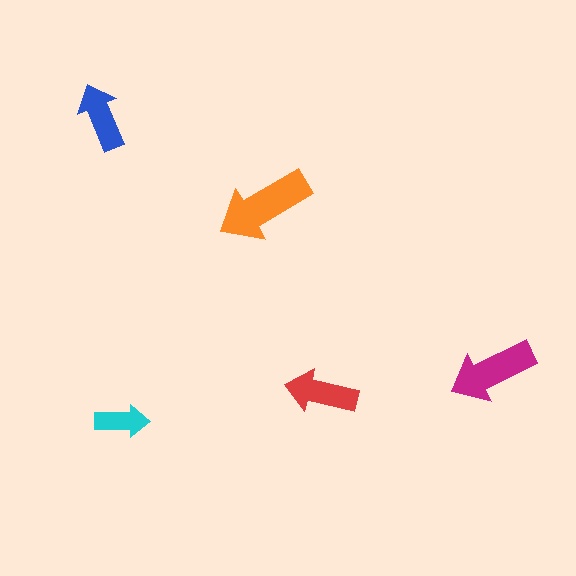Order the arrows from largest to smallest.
the orange one, the magenta one, the red one, the blue one, the cyan one.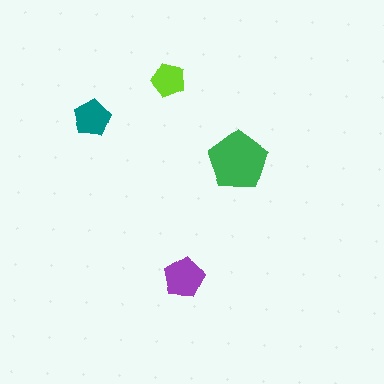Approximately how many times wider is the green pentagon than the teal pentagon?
About 1.5 times wider.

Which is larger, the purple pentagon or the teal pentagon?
The purple one.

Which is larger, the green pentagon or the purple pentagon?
The green one.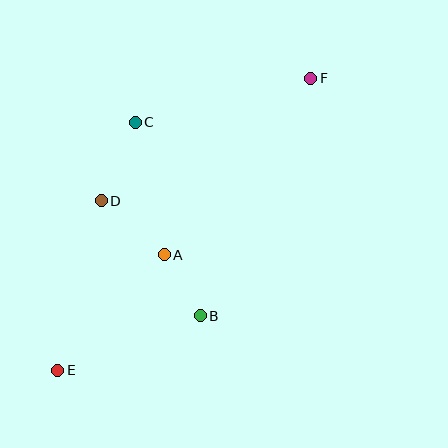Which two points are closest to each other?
Points A and B are closest to each other.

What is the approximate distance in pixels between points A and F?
The distance between A and F is approximately 229 pixels.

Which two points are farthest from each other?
Points E and F are farthest from each other.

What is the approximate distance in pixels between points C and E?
The distance between C and E is approximately 260 pixels.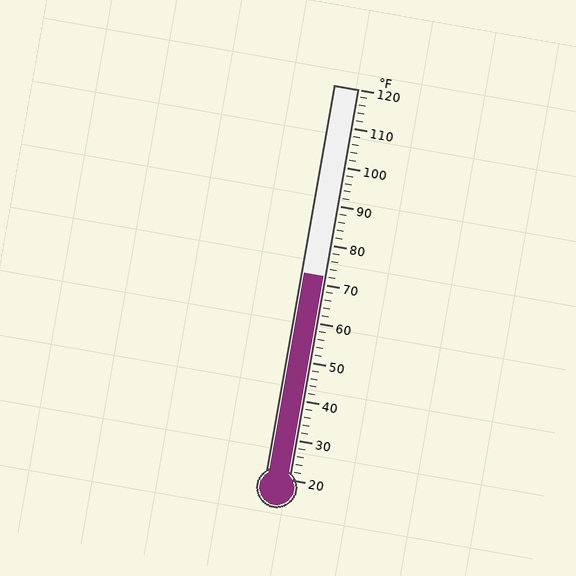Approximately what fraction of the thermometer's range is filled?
The thermometer is filled to approximately 50% of its range.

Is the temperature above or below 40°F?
The temperature is above 40°F.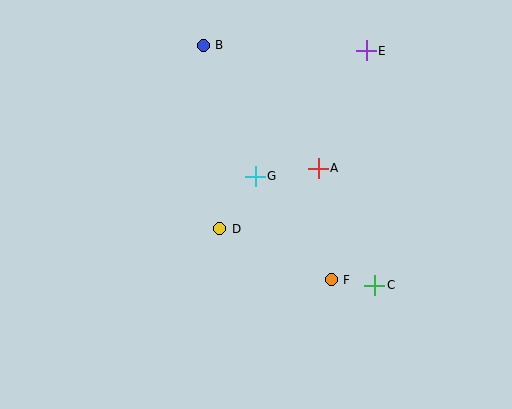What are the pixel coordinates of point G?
Point G is at (255, 176).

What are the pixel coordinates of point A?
Point A is at (318, 168).